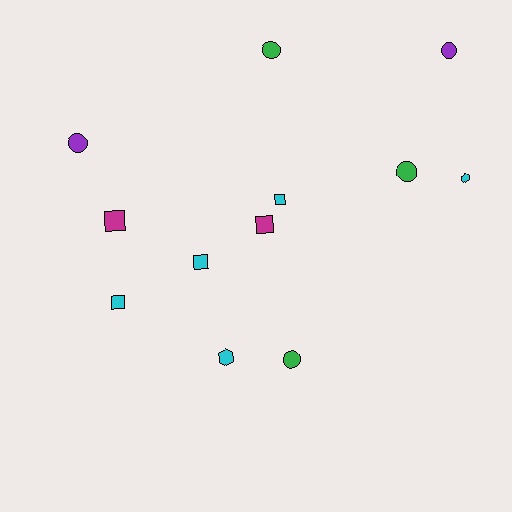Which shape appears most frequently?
Circle, with 5 objects.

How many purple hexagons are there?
There are no purple hexagons.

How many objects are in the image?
There are 12 objects.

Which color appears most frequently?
Cyan, with 5 objects.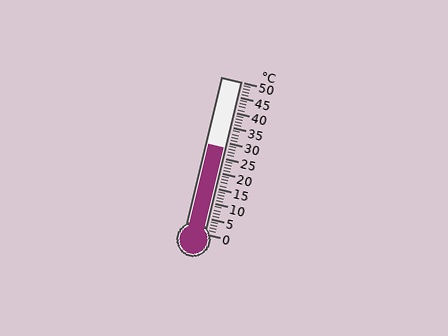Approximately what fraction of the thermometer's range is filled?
The thermometer is filled to approximately 55% of its range.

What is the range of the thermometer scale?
The thermometer scale ranges from 0°C to 50°C.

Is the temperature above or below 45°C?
The temperature is below 45°C.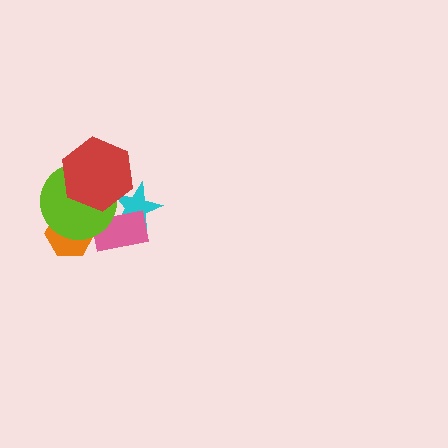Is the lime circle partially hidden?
Yes, it is partially covered by another shape.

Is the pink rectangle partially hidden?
Yes, it is partially covered by another shape.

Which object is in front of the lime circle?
The red hexagon is in front of the lime circle.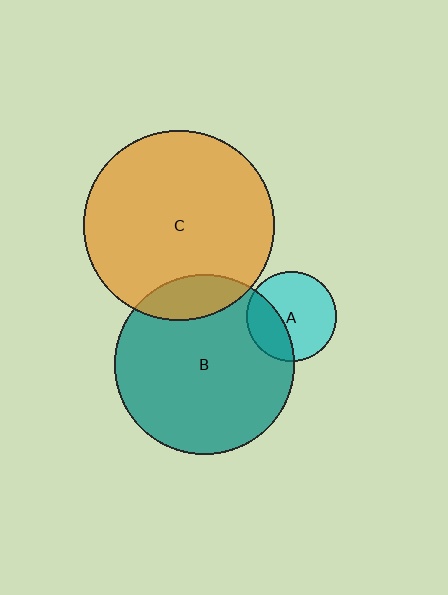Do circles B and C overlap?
Yes.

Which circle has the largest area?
Circle C (orange).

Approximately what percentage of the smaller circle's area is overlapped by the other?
Approximately 15%.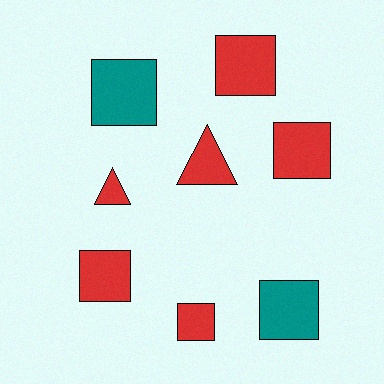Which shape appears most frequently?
Square, with 6 objects.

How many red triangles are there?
There are 2 red triangles.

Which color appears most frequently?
Red, with 6 objects.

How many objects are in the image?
There are 8 objects.